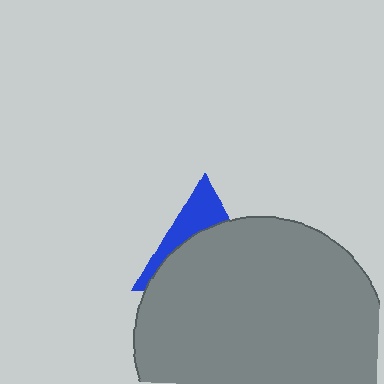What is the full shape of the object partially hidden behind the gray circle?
The partially hidden object is a blue triangle.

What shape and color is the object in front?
The object in front is a gray circle.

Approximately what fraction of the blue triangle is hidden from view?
Roughly 68% of the blue triangle is hidden behind the gray circle.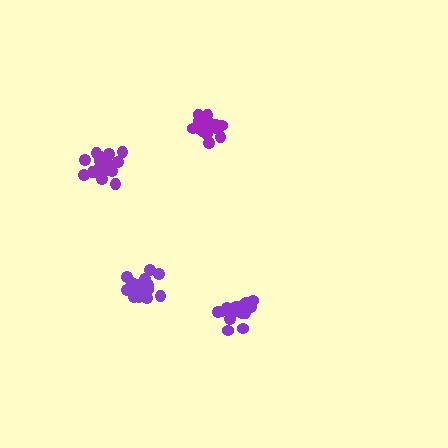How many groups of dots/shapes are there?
There are 4 groups.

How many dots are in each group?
Group 1: 20 dots, Group 2: 18 dots, Group 3: 16 dots, Group 4: 17 dots (71 total).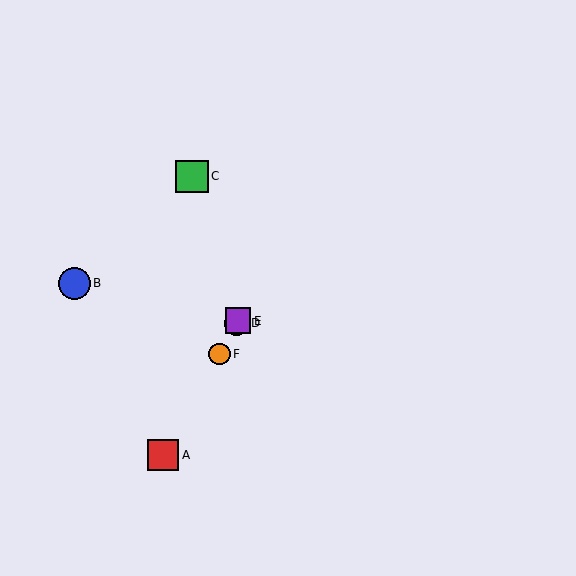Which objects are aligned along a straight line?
Objects A, D, E, F are aligned along a straight line.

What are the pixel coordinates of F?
Object F is at (220, 354).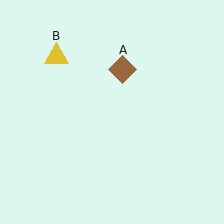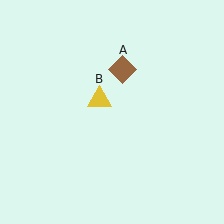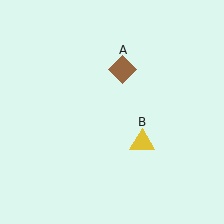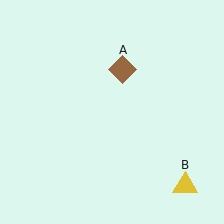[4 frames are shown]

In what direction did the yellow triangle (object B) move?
The yellow triangle (object B) moved down and to the right.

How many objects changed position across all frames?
1 object changed position: yellow triangle (object B).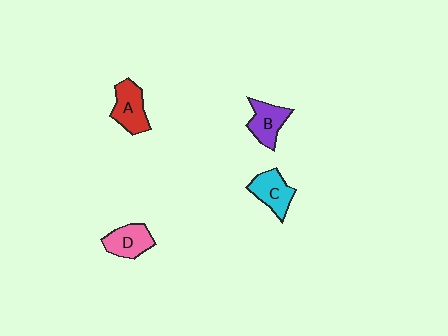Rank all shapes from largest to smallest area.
From largest to smallest: A (red), C (cyan), D (pink), B (purple).